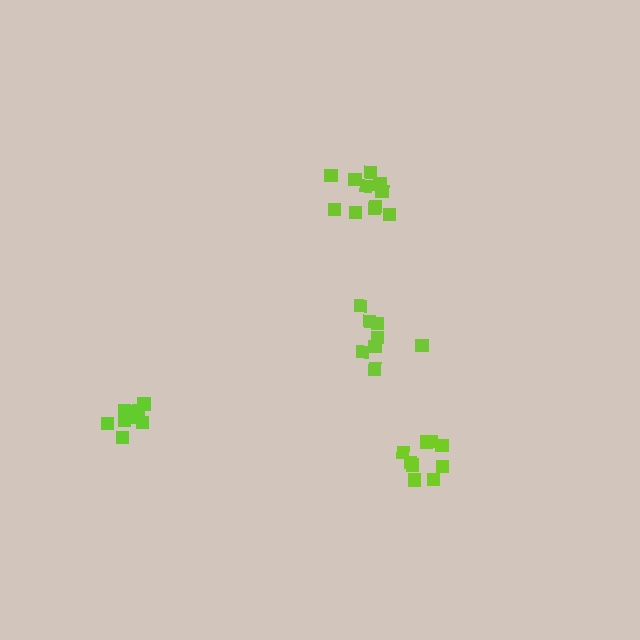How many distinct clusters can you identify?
There are 4 distinct clusters.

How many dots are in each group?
Group 1: 8 dots, Group 2: 11 dots, Group 3: 10 dots, Group 4: 9 dots (38 total).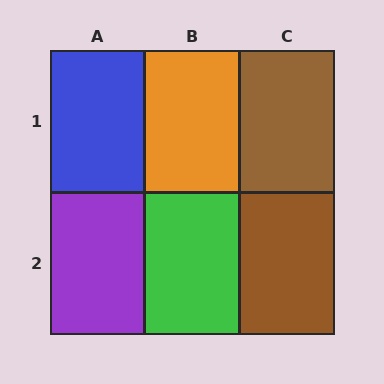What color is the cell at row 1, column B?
Orange.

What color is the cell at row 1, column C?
Brown.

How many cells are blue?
1 cell is blue.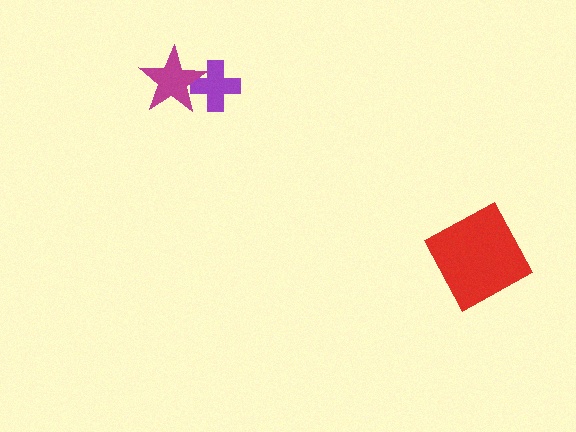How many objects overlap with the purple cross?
1 object overlaps with the purple cross.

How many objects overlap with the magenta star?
1 object overlaps with the magenta star.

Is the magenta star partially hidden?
No, no other shape covers it.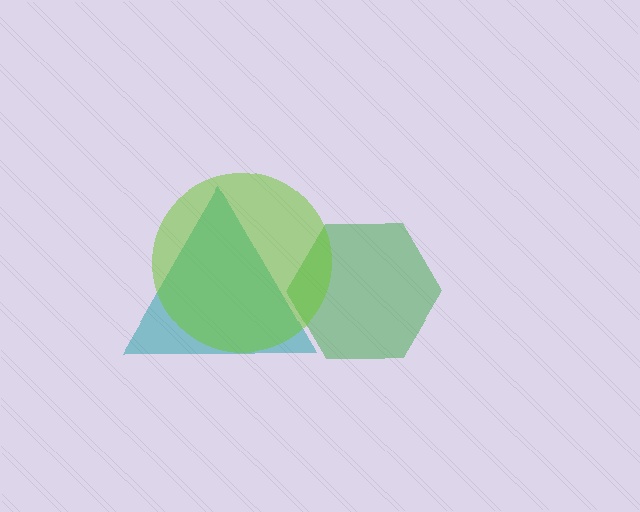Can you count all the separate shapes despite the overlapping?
Yes, there are 3 separate shapes.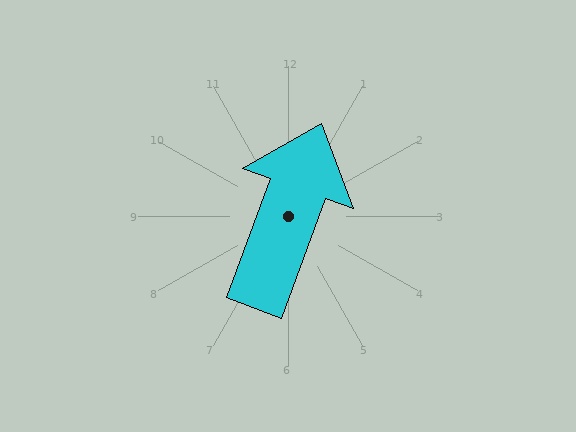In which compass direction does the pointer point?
North.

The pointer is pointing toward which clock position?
Roughly 1 o'clock.